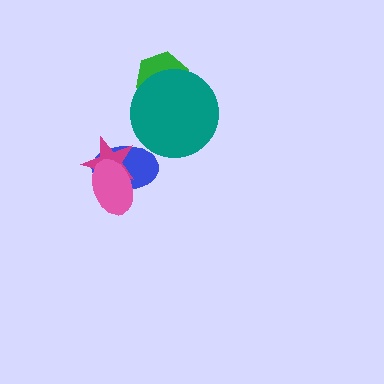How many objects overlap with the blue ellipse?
2 objects overlap with the blue ellipse.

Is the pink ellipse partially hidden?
No, no other shape covers it.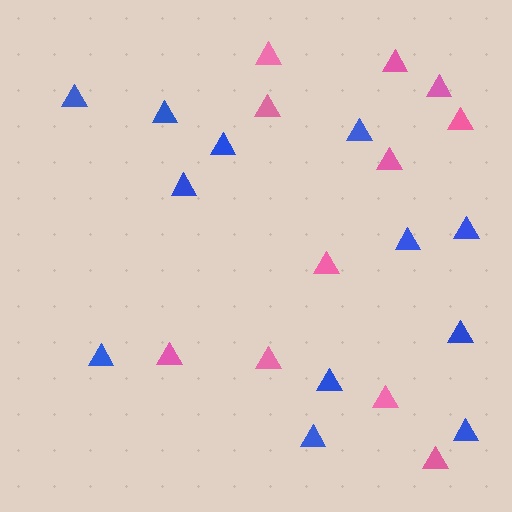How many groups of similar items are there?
There are 2 groups: one group of blue triangles (12) and one group of pink triangles (11).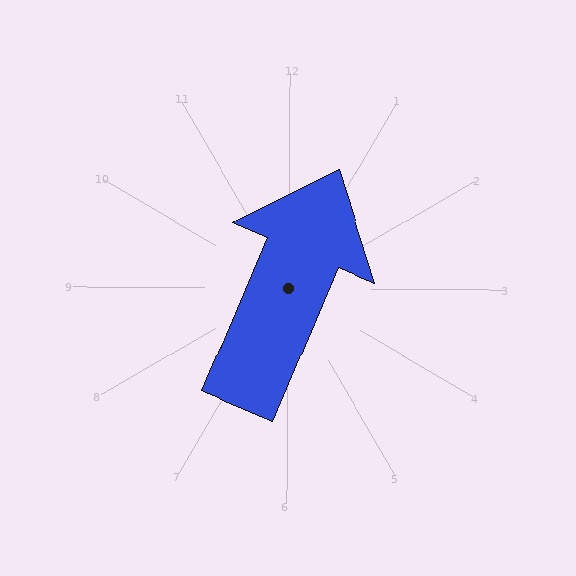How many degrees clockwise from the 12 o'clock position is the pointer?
Approximately 23 degrees.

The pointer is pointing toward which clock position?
Roughly 1 o'clock.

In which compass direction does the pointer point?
Northeast.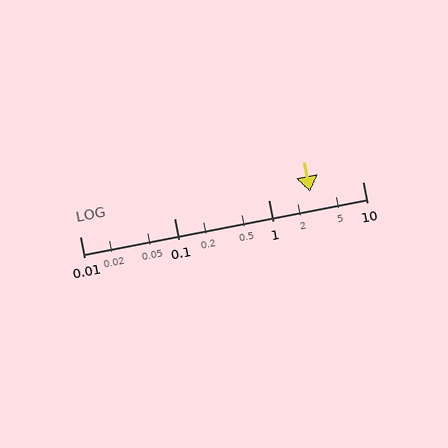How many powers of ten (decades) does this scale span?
The scale spans 3 decades, from 0.01 to 10.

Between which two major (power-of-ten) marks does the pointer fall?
The pointer is between 1 and 10.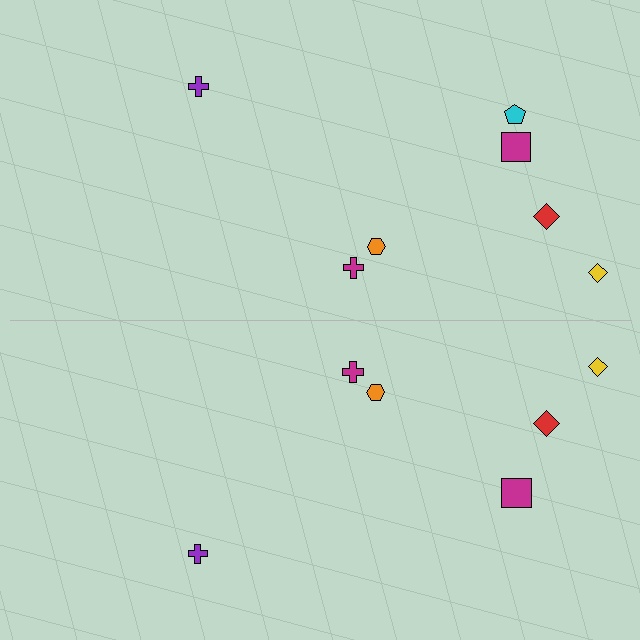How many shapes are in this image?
There are 13 shapes in this image.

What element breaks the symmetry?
A cyan pentagon is missing from the bottom side.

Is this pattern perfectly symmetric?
No, the pattern is not perfectly symmetric. A cyan pentagon is missing from the bottom side.